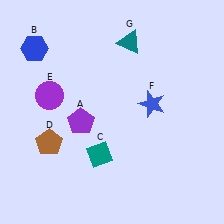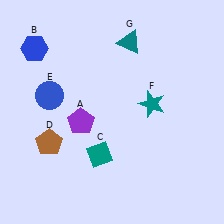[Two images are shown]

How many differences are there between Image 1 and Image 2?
There are 2 differences between the two images.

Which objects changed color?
E changed from purple to blue. F changed from blue to teal.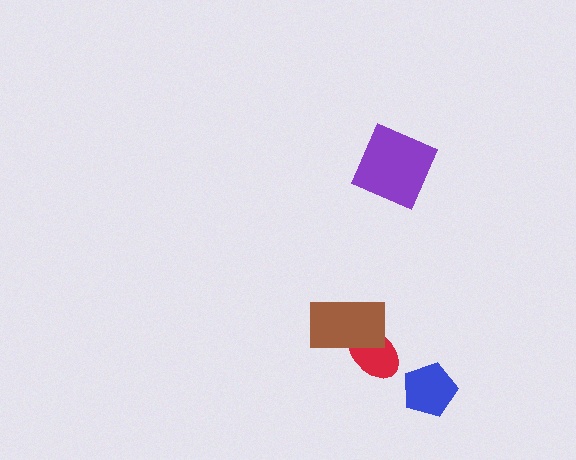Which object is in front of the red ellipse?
The brown rectangle is in front of the red ellipse.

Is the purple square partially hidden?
No, no other shape covers it.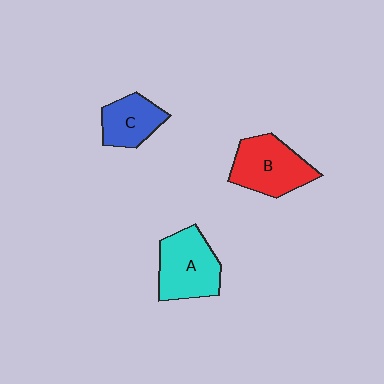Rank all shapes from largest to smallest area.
From largest to smallest: B (red), A (cyan), C (blue).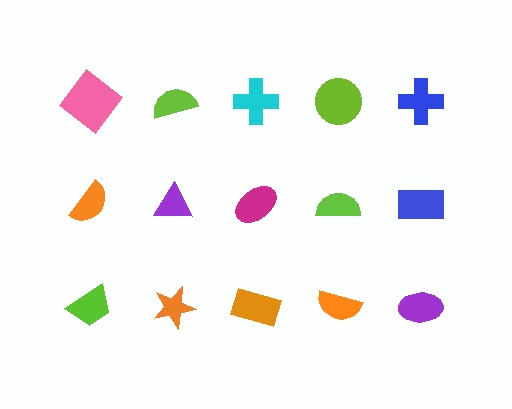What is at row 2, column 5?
A blue rectangle.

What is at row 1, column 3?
A cyan cross.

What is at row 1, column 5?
A blue cross.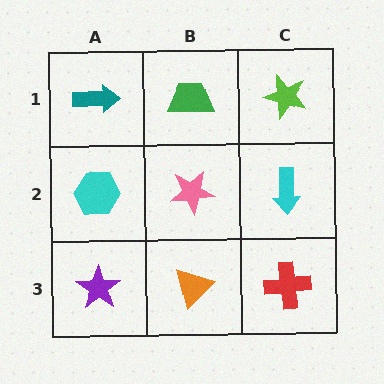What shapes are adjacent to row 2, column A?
A teal arrow (row 1, column A), a purple star (row 3, column A), a pink star (row 2, column B).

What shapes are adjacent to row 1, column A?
A cyan hexagon (row 2, column A), a green trapezoid (row 1, column B).